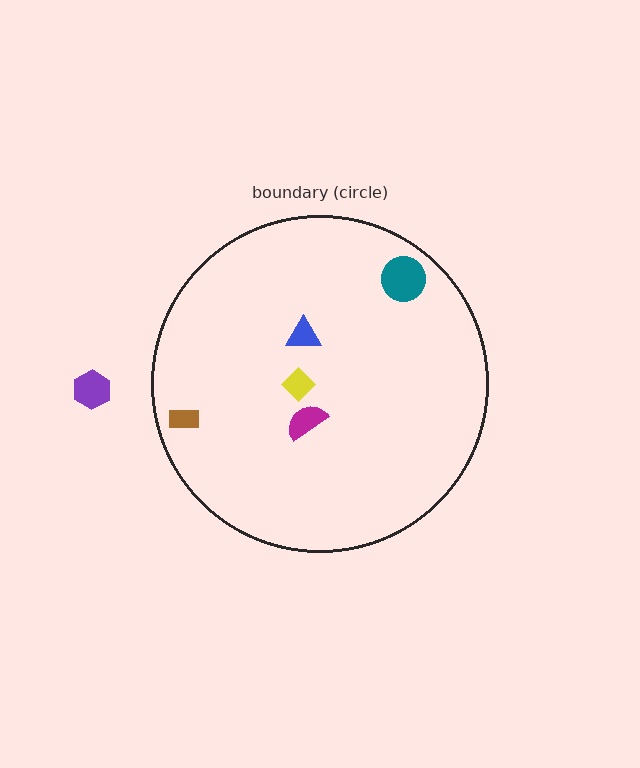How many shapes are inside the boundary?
5 inside, 1 outside.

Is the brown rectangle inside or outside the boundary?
Inside.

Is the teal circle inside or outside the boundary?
Inside.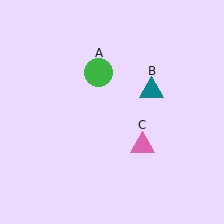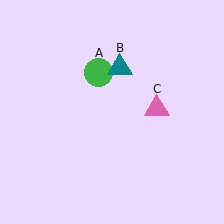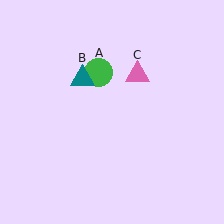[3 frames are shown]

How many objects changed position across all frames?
2 objects changed position: teal triangle (object B), pink triangle (object C).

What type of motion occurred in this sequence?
The teal triangle (object B), pink triangle (object C) rotated counterclockwise around the center of the scene.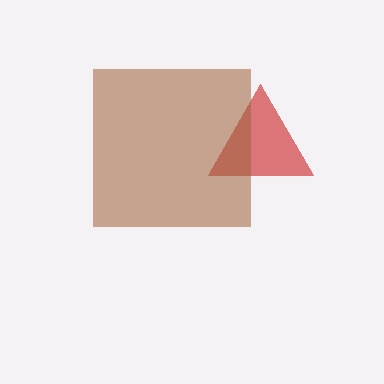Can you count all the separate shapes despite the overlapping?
Yes, there are 2 separate shapes.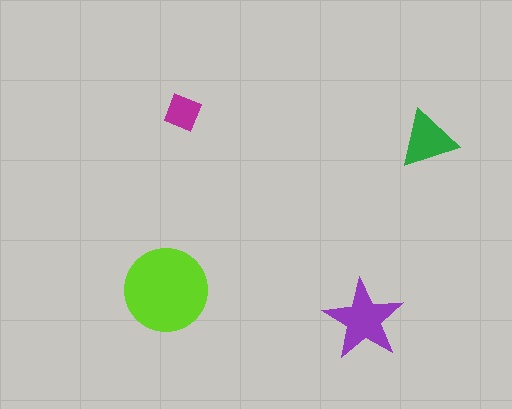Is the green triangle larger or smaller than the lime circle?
Smaller.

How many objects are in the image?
There are 4 objects in the image.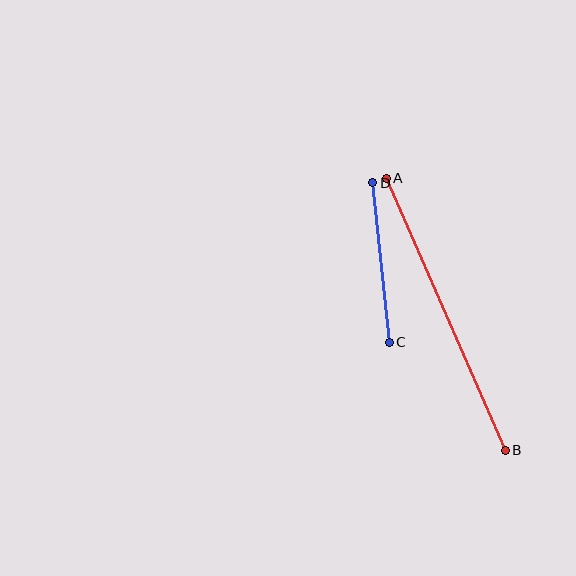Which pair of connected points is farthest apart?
Points A and B are farthest apart.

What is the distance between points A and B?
The distance is approximately 297 pixels.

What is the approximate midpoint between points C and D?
The midpoint is at approximately (381, 263) pixels.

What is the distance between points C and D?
The distance is approximately 161 pixels.